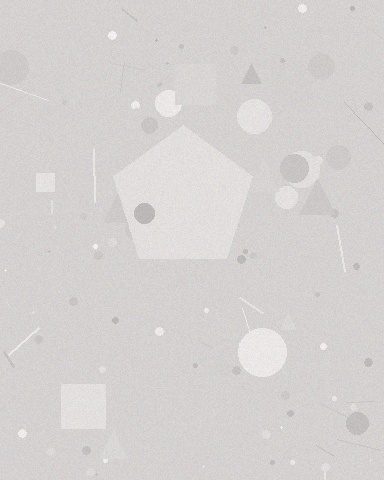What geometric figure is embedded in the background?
A pentagon is embedded in the background.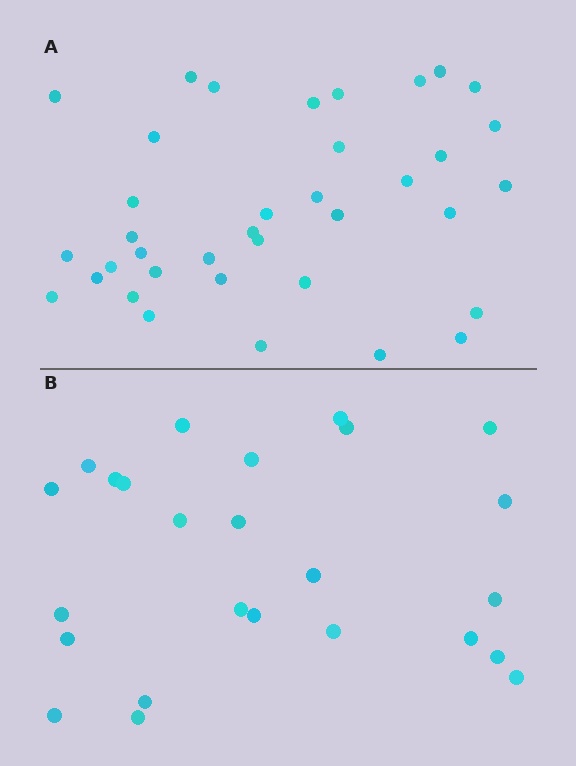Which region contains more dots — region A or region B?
Region A (the top region) has more dots.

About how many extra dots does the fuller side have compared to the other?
Region A has roughly 12 or so more dots than region B.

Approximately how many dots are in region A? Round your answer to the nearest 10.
About 40 dots. (The exact count is 37, which rounds to 40.)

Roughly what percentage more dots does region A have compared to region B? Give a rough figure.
About 50% more.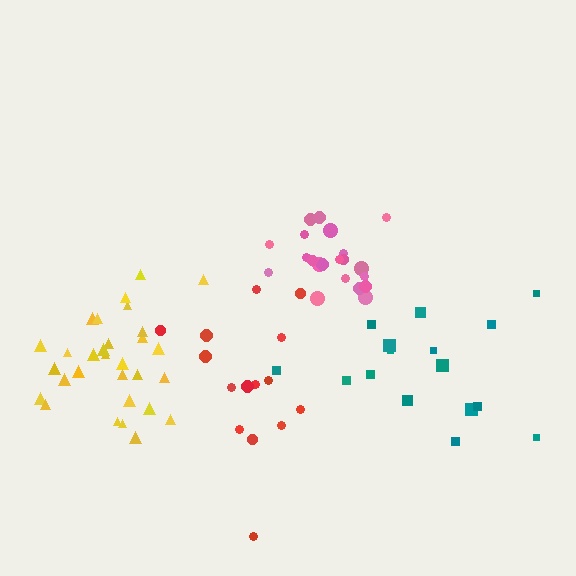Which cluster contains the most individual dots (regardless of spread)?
Yellow (30).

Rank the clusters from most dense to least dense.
pink, yellow, red, teal.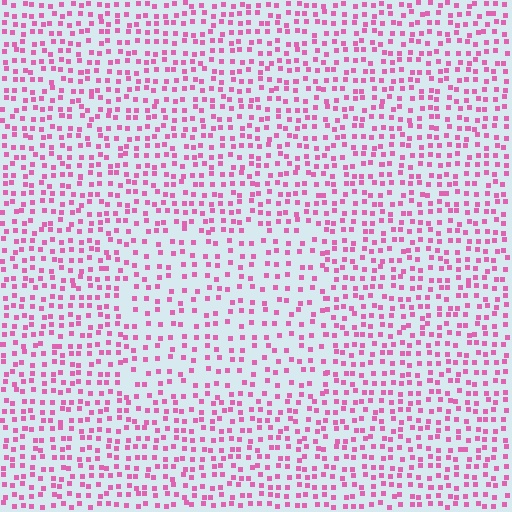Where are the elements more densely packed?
The elements are more densely packed outside the rectangle boundary.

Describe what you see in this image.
The image contains small pink elements arranged at two different densities. A rectangle-shaped region is visible where the elements are less densely packed than the surrounding area.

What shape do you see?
I see a rectangle.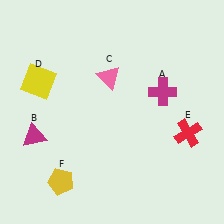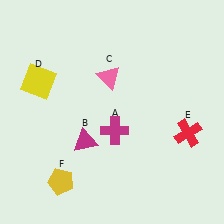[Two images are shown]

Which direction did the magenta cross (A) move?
The magenta cross (A) moved left.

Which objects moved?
The objects that moved are: the magenta cross (A), the magenta triangle (B).